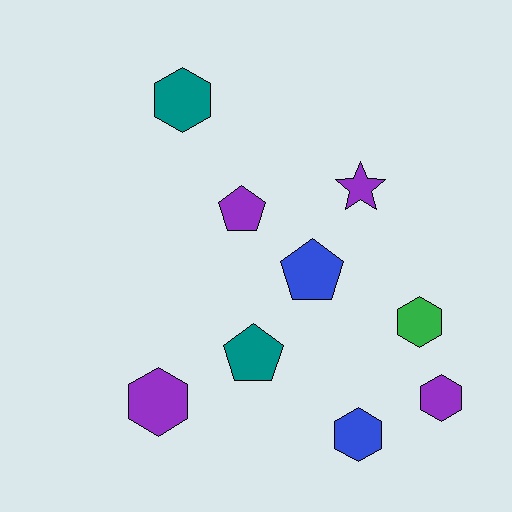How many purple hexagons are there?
There are 2 purple hexagons.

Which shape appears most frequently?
Hexagon, with 5 objects.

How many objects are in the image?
There are 9 objects.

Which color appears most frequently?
Purple, with 4 objects.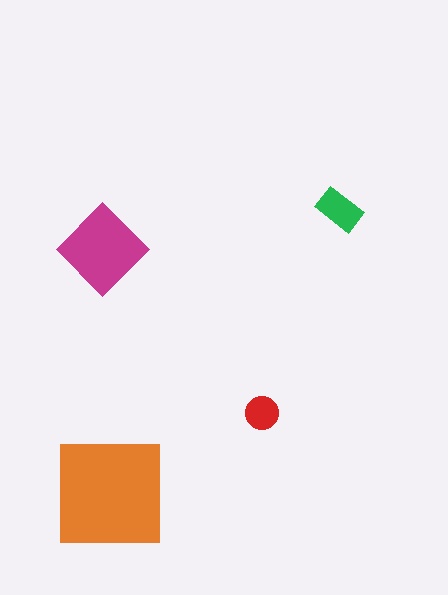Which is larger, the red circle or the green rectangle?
The green rectangle.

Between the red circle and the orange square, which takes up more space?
The orange square.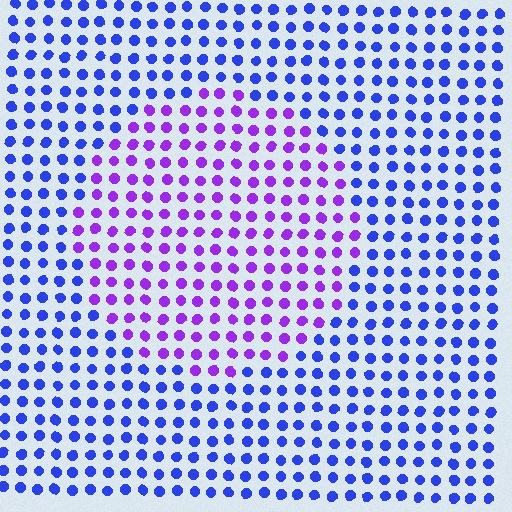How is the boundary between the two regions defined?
The boundary is defined purely by a slight shift in hue (about 44 degrees). Spacing, size, and orientation are identical on both sides.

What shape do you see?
I see a circle.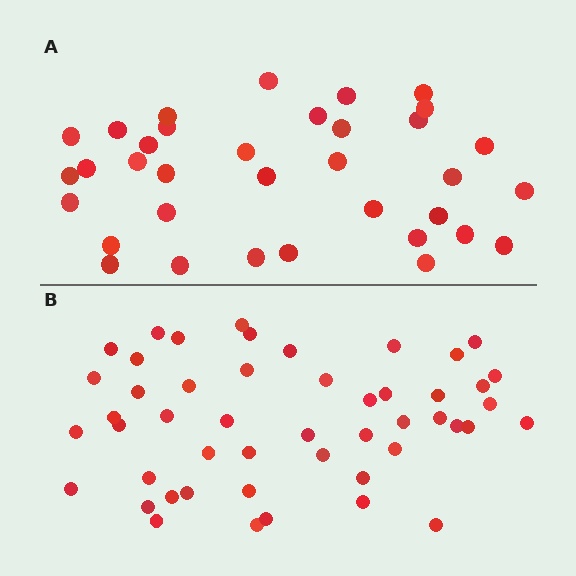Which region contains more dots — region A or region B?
Region B (the bottom region) has more dots.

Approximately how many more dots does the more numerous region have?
Region B has approximately 15 more dots than region A.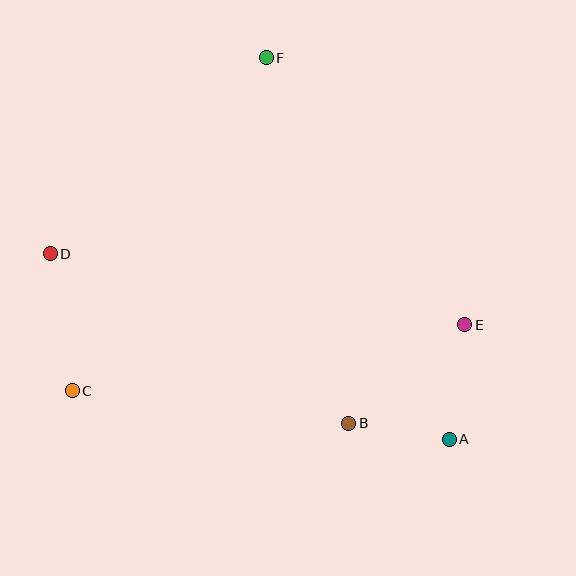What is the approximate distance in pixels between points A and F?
The distance between A and F is approximately 423 pixels.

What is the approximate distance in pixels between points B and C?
The distance between B and C is approximately 278 pixels.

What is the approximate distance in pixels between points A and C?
The distance between A and C is approximately 380 pixels.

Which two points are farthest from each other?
Points A and D are farthest from each other.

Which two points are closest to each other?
Points A and B are closest to each other.